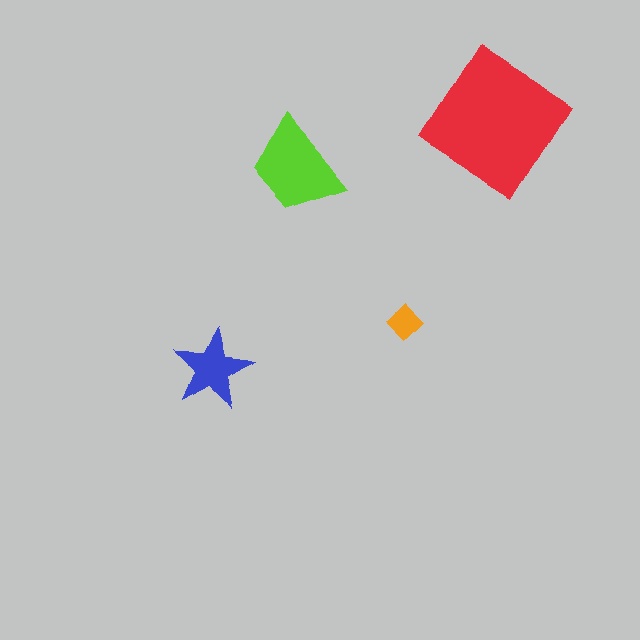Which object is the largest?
The red diamond.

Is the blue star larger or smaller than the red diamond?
Smaller.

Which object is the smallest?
The orange diamond.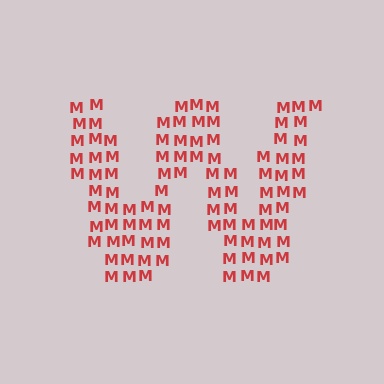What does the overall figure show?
The overall figure shows the letter W.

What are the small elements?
The small elements are letter M's.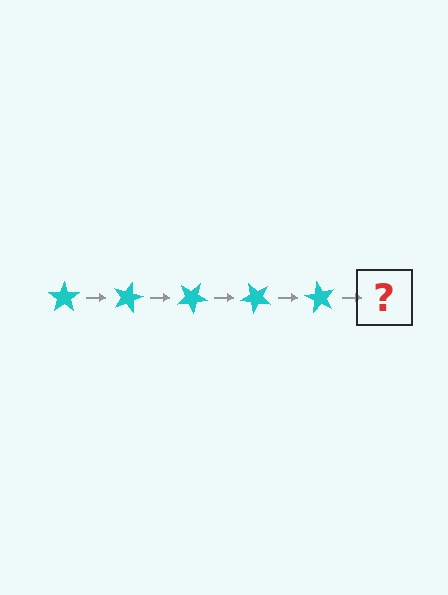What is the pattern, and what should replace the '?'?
The pattern is that the star rotates 15 degrees each step. The '?' should be a cyan star rotated 75 degrees.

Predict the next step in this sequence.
The next step is a cyan star rotated 75 degrees.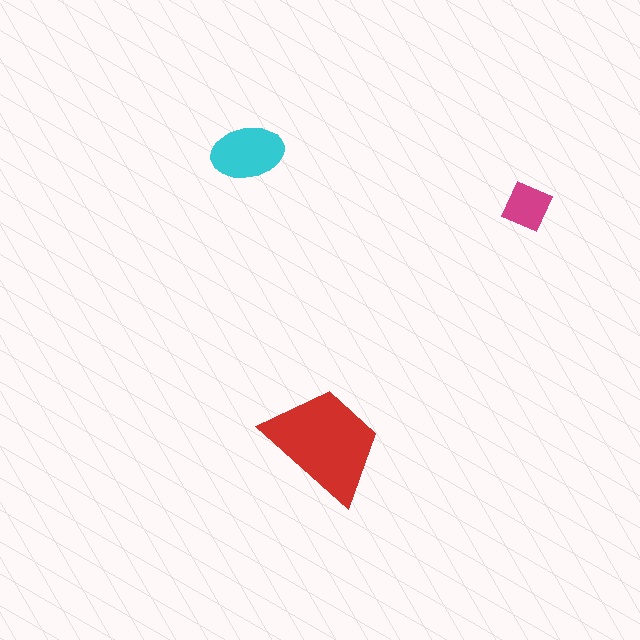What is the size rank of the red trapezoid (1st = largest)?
1st.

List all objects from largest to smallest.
The red trapezoid, the cyan ellipse, the magenta square.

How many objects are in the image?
There are 3 objects in the image.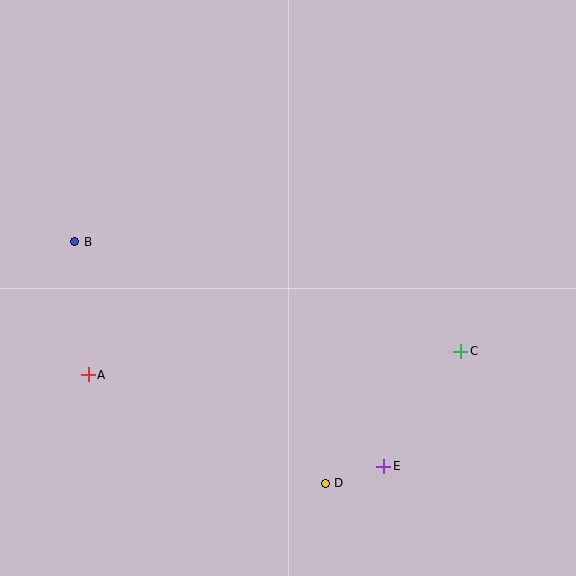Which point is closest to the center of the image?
Point C at (461, 351) is closest to the center.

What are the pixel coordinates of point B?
Point B is at (75, 242).